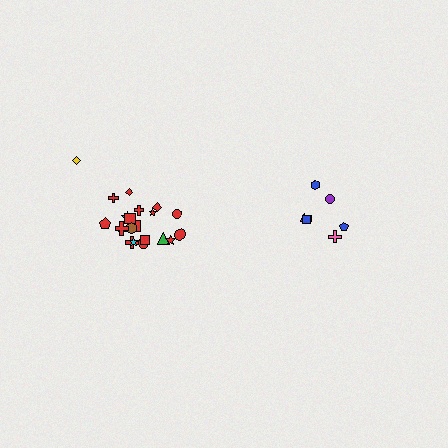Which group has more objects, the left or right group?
The left group.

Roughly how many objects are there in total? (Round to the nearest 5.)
Roughly 30 objects in total.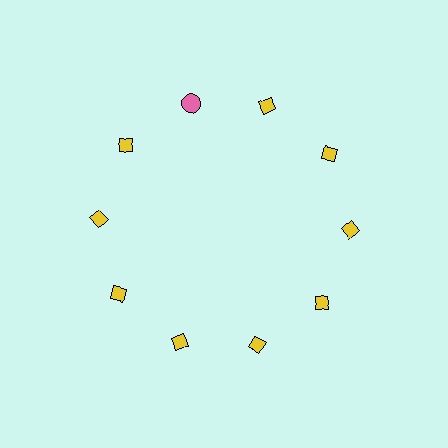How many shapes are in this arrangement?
There are 10 shapes arranged in a ring pattern.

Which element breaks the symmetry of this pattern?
The pink circle at roughly the 11 o'clock position breaks the symmetry. All other shapes are yellow diamonds.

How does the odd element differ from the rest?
It differs in both color (pink instead of yellow) and shape (circle instead of diamond).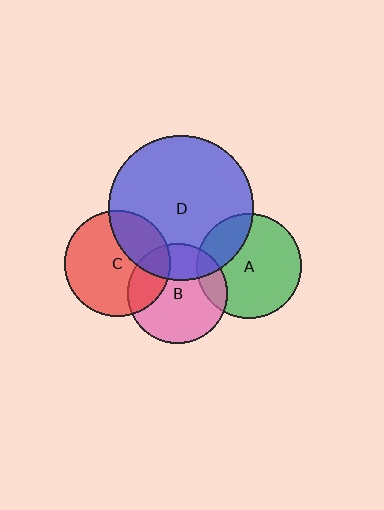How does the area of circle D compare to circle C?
Approximately 1.9 times.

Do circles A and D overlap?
Yes.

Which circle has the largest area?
Circle D (blue).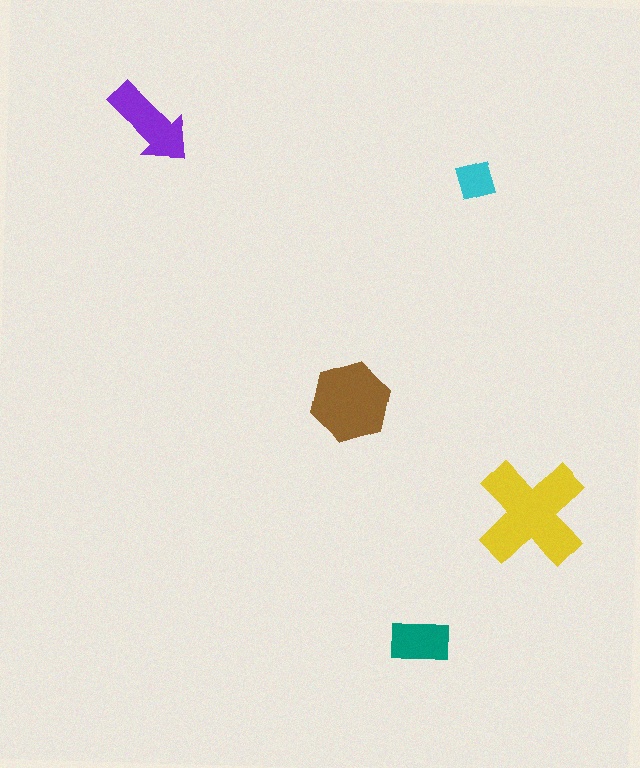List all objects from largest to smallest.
The yellow cross, the brown hexagon, the purple arrow, the teal rectangle, the cyan diamond.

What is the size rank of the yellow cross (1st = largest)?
1st.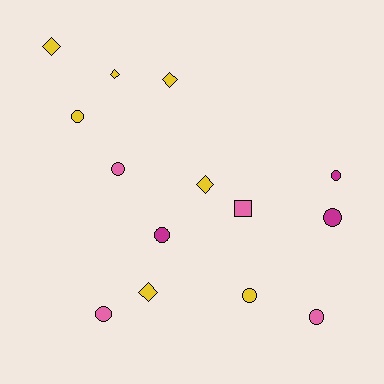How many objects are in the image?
There are 14 objects.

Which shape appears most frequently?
Circle, with 8 objects.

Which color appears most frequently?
Yellow, with 7 objects.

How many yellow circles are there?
There are 2 yellow circles.